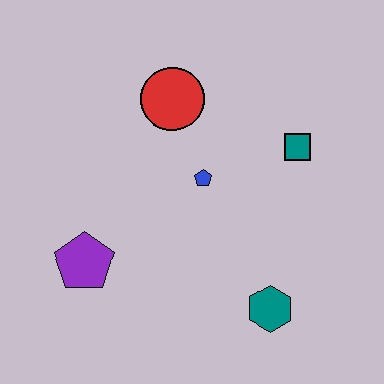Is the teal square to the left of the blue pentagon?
No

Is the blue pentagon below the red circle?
Yes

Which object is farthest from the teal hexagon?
The red circle is farthest from the teal hexagon.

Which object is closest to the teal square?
The blue pentagon is closest to the teal square.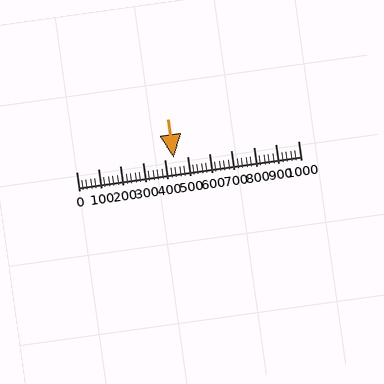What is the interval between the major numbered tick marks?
The major tick marks are spaced 100 units apart.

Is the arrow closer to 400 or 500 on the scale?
The arrow is closer to 400.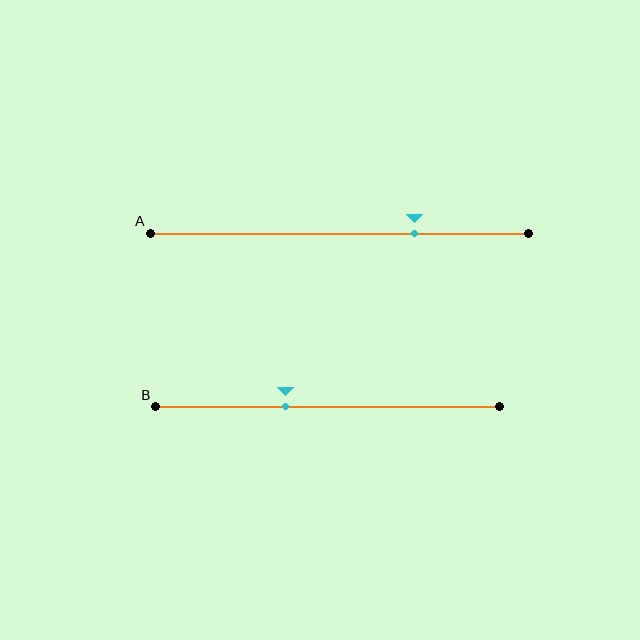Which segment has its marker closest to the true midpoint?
Segment B has its marker closest to the true midpoint.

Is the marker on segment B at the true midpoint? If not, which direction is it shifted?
No, the marker on segment B is shifted to the left by about 12% of the segment length.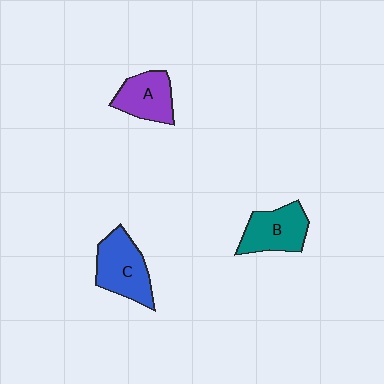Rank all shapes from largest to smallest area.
From largest to smallest: C (blue), B (teal), A (purple).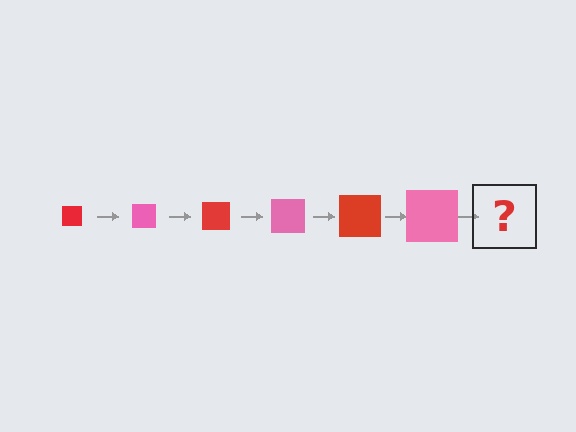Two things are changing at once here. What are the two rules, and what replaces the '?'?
The two rules are that the square grows larger each step and the color cycles through red and pink. The '?' should be a red square, larger than the previous one.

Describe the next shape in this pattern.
It should be a red square, larger than the previous one.